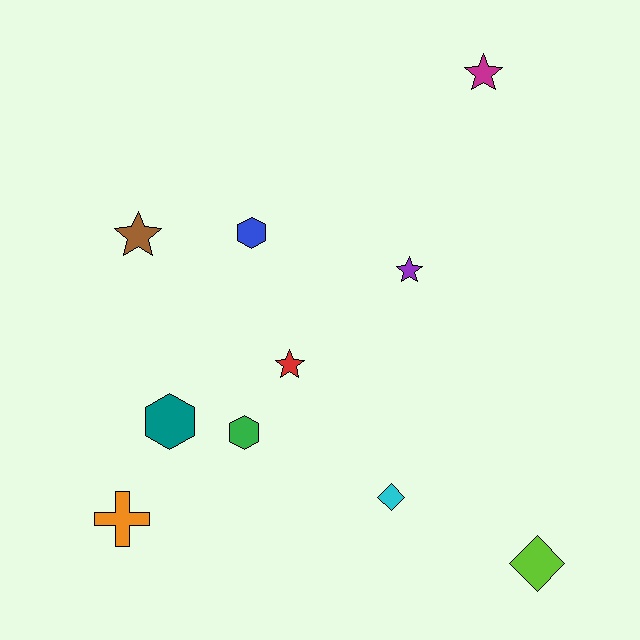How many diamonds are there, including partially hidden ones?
There are 2 diamonds.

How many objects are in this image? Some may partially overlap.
There are 10 objects.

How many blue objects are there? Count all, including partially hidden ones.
There is 1 blue object.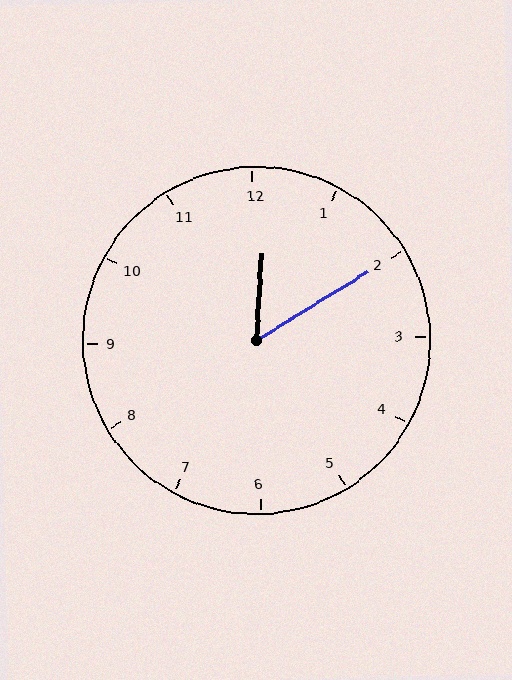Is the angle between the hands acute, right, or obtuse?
It is acute.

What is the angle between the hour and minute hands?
Approximately 55 degrees.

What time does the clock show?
12:10.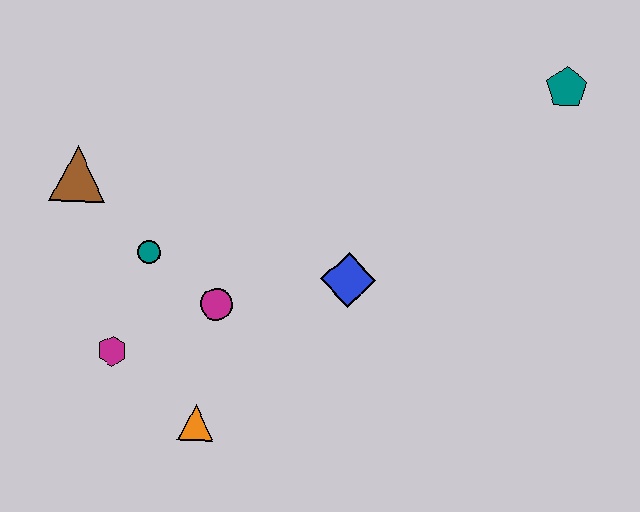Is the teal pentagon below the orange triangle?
No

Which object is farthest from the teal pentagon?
The magenta hexagon is farthest from the teal pentagon.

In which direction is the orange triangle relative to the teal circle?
The orange triangle is below the teal circle.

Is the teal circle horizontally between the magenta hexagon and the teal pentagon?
Yes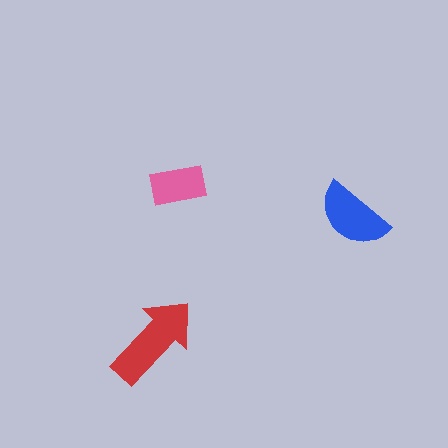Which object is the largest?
The red arrow.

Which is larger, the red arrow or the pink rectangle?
The red arrow.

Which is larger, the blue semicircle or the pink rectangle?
The blue semicircle.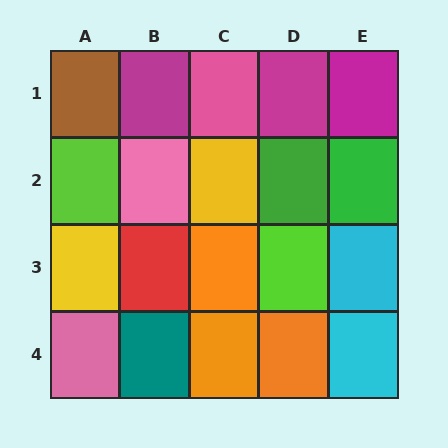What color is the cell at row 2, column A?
Lime.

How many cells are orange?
3 cells are orange.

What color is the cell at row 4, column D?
Orange.